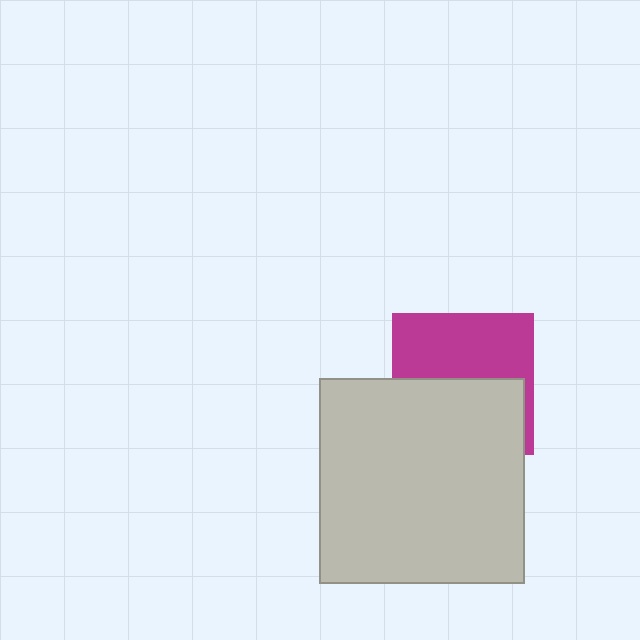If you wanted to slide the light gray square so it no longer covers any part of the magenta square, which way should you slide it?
Slide it down — that is the most direct way to separate the two shapes.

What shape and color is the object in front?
The object in front is a light gray square.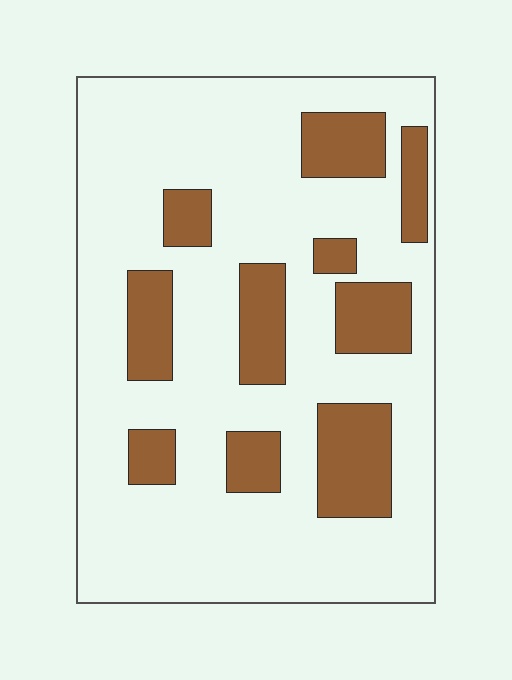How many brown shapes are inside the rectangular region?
10.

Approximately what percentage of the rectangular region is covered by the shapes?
Approximately 25%.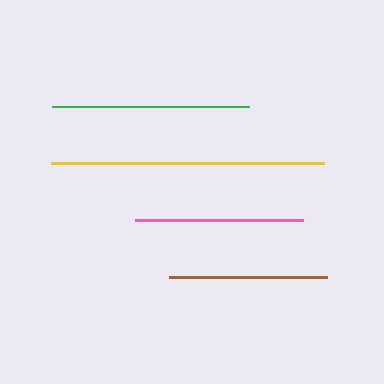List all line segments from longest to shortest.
From longest to shortest: yellow, green, pink, brown.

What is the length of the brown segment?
The brown segment is approximately 159 pixels long.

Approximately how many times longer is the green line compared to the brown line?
The green line is approximately 1.2 times the length of the brown line.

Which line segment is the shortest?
The brown line is the shortest at approximately 159 pixels.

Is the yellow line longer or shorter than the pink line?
The yellow line is longer than the pink line.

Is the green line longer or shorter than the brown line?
The green line is longer than the brown line.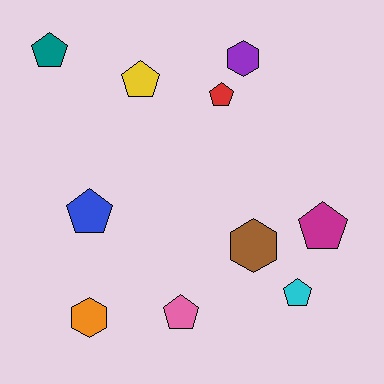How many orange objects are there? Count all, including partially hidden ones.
There is 1 orange object.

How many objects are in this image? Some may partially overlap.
There are 10 objects.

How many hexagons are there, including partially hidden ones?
There are 3 hexagons.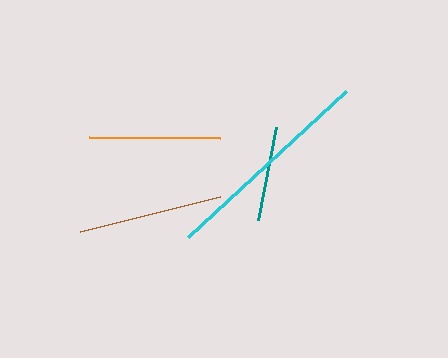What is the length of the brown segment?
The brown segment is approximately 144 pixels long.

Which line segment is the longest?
The cyan line is the longest at approximately 215 pixels.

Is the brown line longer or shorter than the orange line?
The brown line is longer than the orange line.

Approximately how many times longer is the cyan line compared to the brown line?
The cyan line is approximately 1.5 times the length of the brown line.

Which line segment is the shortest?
The teal line is the shortest at approximately 94 pixels.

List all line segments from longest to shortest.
From longest to shortest: cyan, brown, orange, teal.